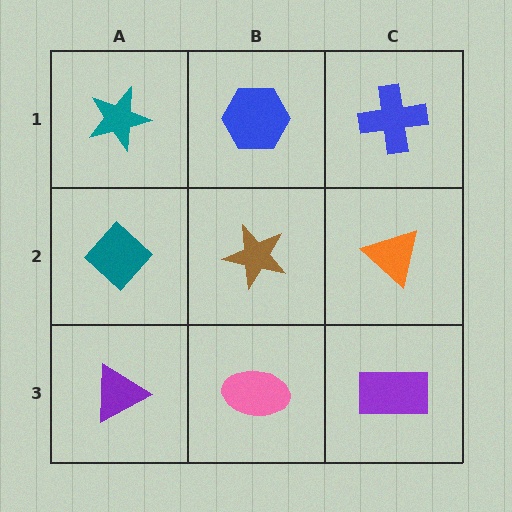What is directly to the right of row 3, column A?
A pink ellipse.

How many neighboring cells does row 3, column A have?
2.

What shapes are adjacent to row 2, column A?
A teal star (row 1, column A), a purple triangle (row 3, column A), a brown star (row 2, column B).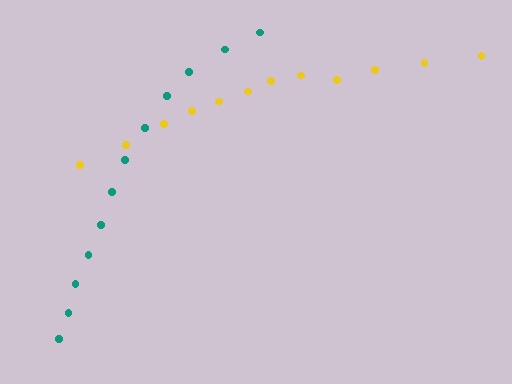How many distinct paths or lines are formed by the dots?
There are 2 distinct paths.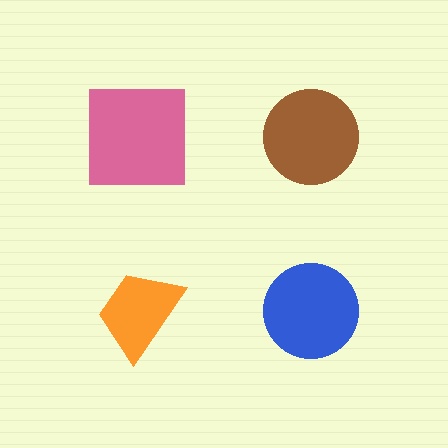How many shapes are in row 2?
2 shapes.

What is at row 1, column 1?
A pink square.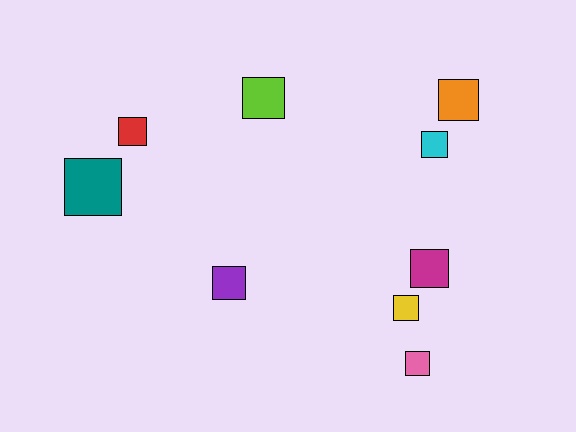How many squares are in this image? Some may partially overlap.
There are 9 squares.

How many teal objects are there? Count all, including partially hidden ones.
There is 1 teal object.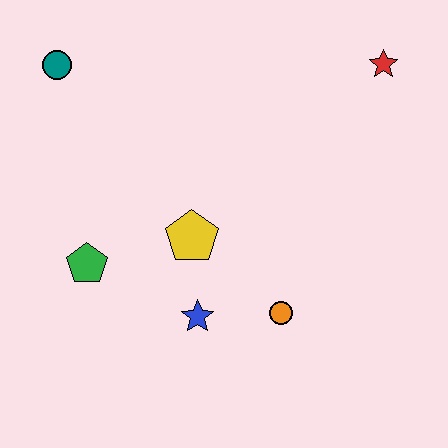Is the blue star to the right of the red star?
No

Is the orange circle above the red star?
No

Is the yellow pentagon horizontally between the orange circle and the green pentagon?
Yes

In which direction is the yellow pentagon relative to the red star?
The yellow pentagon is to the left of the red star.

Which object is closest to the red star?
The yellow pentagon is closest to the red star.